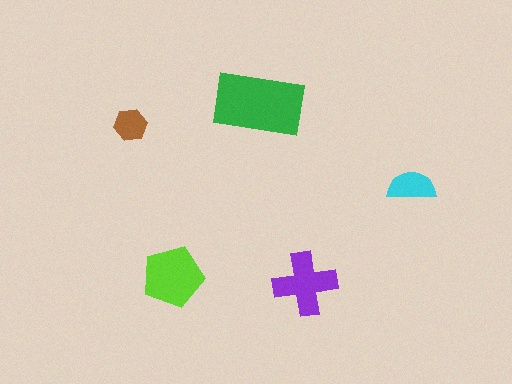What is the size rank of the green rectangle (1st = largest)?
1st.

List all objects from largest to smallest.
The green rectangle, the lime pentagon, the purple cross, the cyan semicircle, the brown hexagon.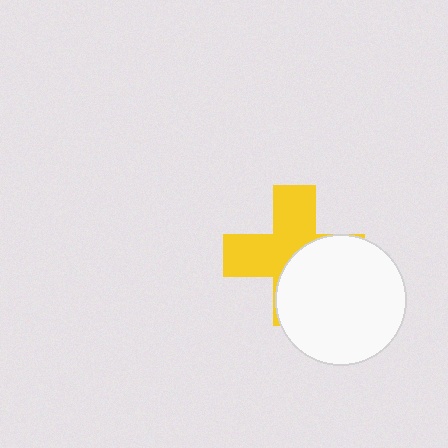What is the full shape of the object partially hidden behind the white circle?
The partially hidden object is a yellow cross.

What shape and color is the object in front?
The object in front is a white circle.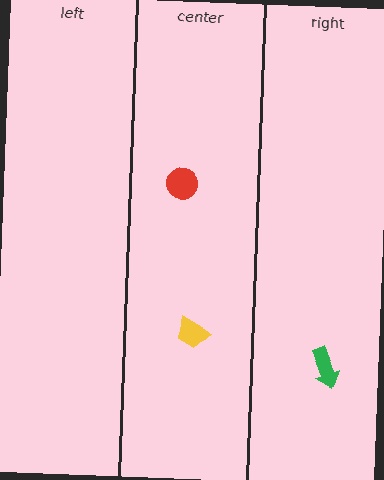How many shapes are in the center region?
2.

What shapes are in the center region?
The yellow trapezoid, the red circle.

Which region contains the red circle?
The center region.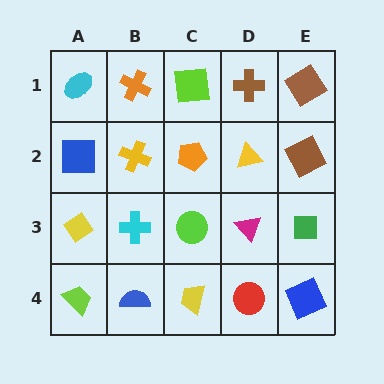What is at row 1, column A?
A cyan ellipse.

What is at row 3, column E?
A green square.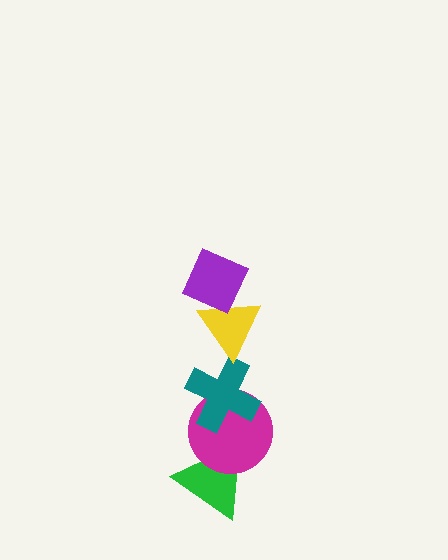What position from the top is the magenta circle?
The magenta circle is 4th from the top.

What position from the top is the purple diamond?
The purple diamond is 1st from the top.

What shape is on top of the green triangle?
The magenta circle is on top of the green triangle.